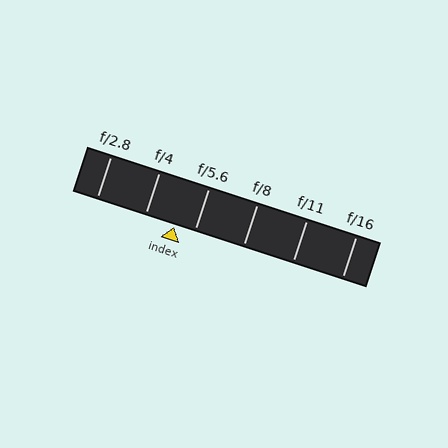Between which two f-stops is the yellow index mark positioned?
The index mark is between f/4 and f/5.6.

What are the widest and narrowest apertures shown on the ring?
The widest aperture shown is f/2.8 and the narrowest is f/16.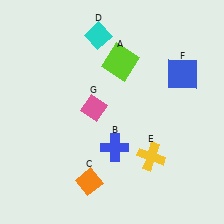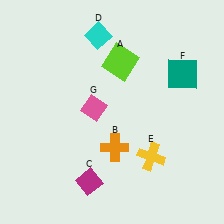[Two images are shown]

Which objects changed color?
B changed from blue to orange. C changed from orange to magenta. F changed from blue to teal.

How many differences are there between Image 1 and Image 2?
There are 3 differences between the two images.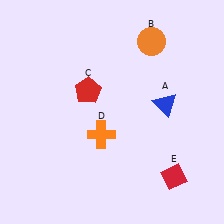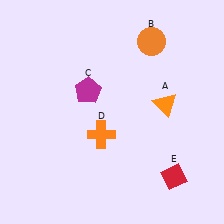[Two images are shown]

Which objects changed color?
A changed from blue to orange. C changed from red to magenta.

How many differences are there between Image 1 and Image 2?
There are 2 differences between the two images.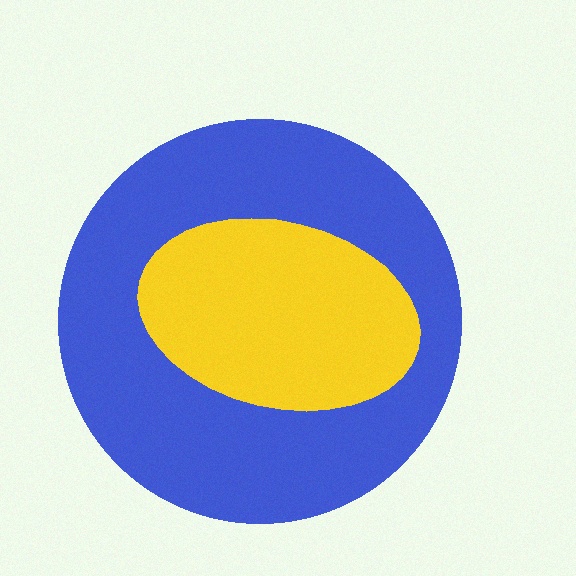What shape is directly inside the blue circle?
The yellow ellipse.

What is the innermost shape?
The yellow ellipse.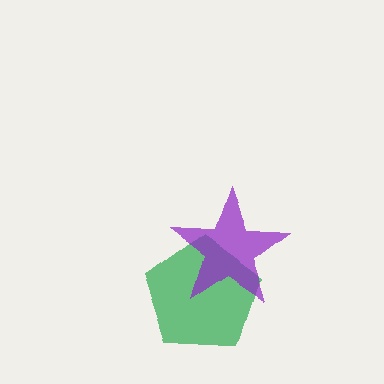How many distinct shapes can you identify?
There are 2 distinct shapes: a green pentagon, a purple star.